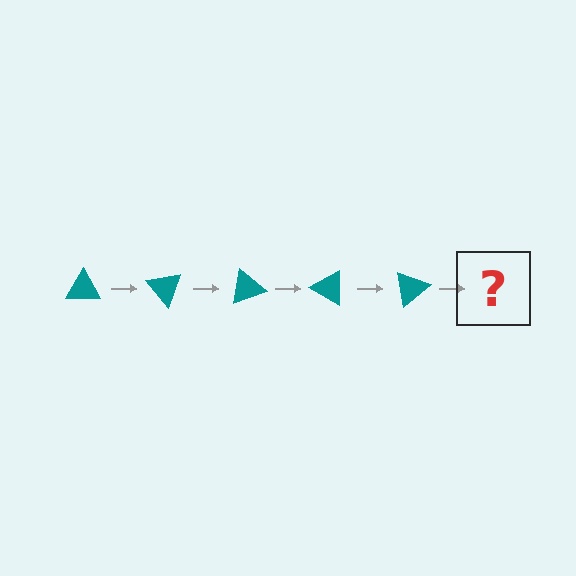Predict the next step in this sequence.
The next step is a teal triangle rotated 250 degrees.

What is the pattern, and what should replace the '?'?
The pattern is that the triangle rotates 50 degrees each step. The '?' should be a teal triangle rotated 250 degrees.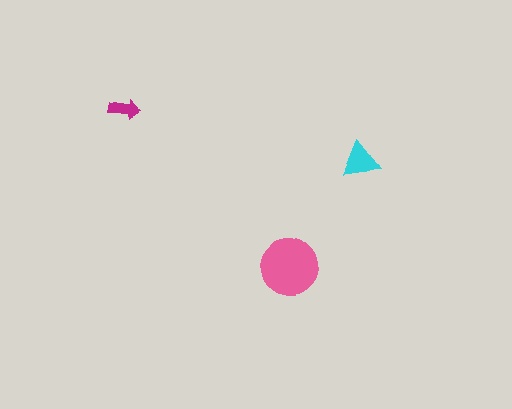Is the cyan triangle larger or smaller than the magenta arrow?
Larger.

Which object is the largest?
The pink circle.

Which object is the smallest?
The magenta arrow.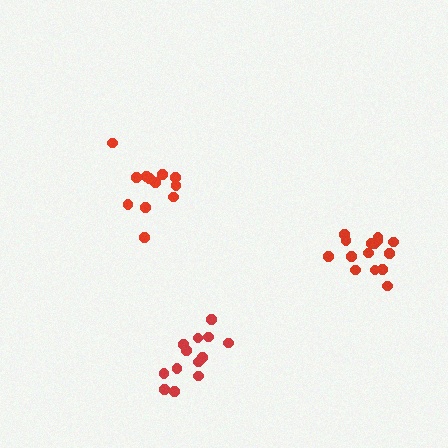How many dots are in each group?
Group 1: 12 dots, Group 2: 15 dots, Group 3: 13 dots (40 total).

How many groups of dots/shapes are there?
There are 3 groups.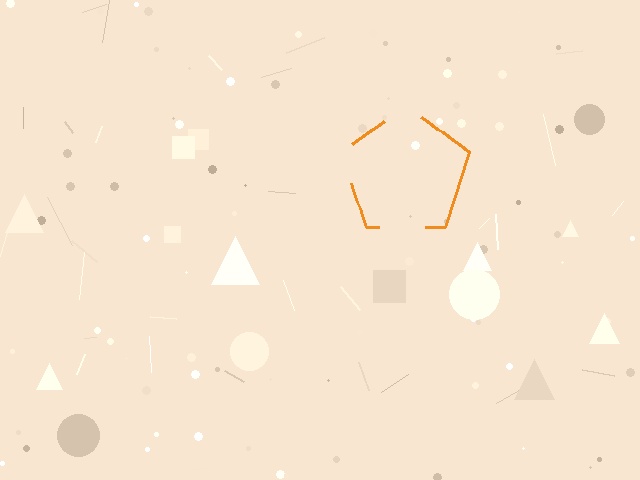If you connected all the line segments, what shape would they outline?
They would outline a pentagon.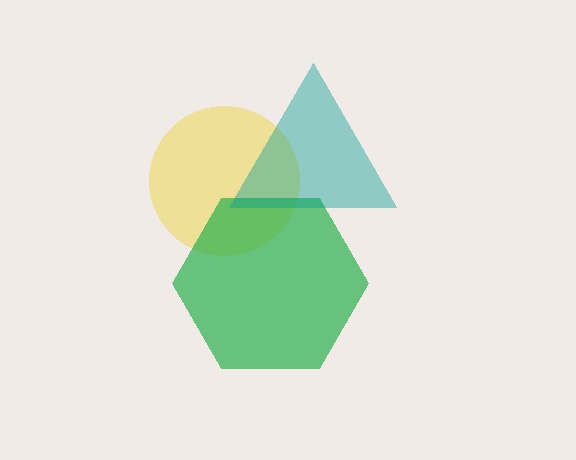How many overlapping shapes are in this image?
There are 3 overlapping shapes in the image.